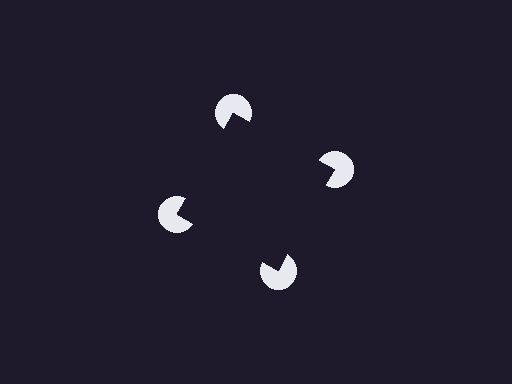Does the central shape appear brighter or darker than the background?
It typically appears slightly darker than the background, even though no actual brightness change is drawn.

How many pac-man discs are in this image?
There are 4 — one at each vertex of the illusory square.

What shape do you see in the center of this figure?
An illusory square — its edges are inferred from the aligned wedge cuts in the pac-man discs, not physically drawn.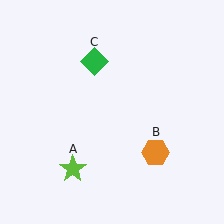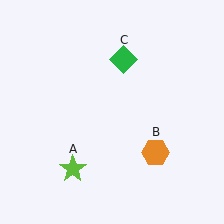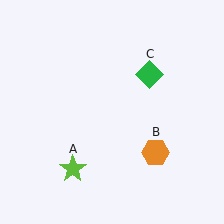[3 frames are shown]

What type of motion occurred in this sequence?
The green diamond (object C) rotated clockwise around the center of the scene.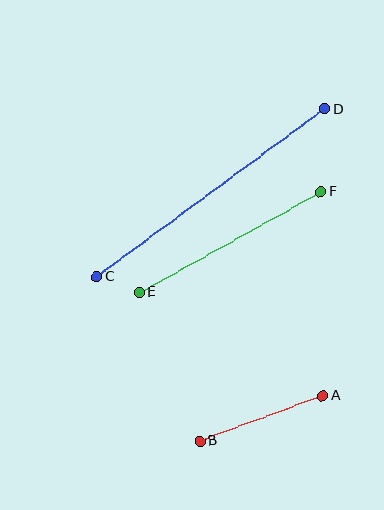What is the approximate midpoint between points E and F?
The midpoint is at approximately (230, 242) pixels.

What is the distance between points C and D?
The distance is approximately 283 pixels.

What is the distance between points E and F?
The distance is approximately 207 pixels.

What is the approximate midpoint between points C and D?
The midpoint is at approximately (210, 193) pixels.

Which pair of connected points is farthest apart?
Points C and D are farthest apart.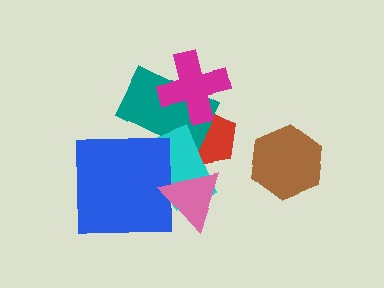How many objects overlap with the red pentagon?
3 objects overlap with the red pentagon.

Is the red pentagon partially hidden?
Yes, it is partially covered by another shape.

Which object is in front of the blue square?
The pink triangle is in front of the blue square.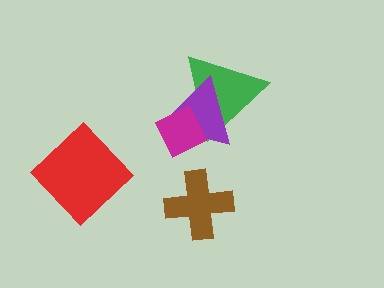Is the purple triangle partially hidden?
Yes, it is partially covered by another shape.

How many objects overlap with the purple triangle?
2 objects overlap with the purple triangle.